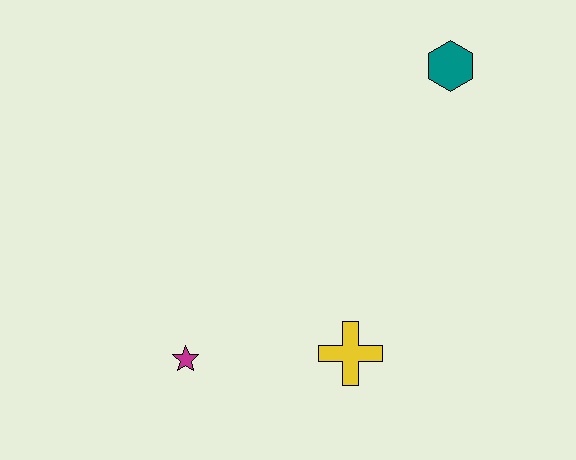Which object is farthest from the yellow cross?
The teal hexagon is farthest from the yellow cross.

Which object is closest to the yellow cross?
The magenta star is closest to the yellow cross.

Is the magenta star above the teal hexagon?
No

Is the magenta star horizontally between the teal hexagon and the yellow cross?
No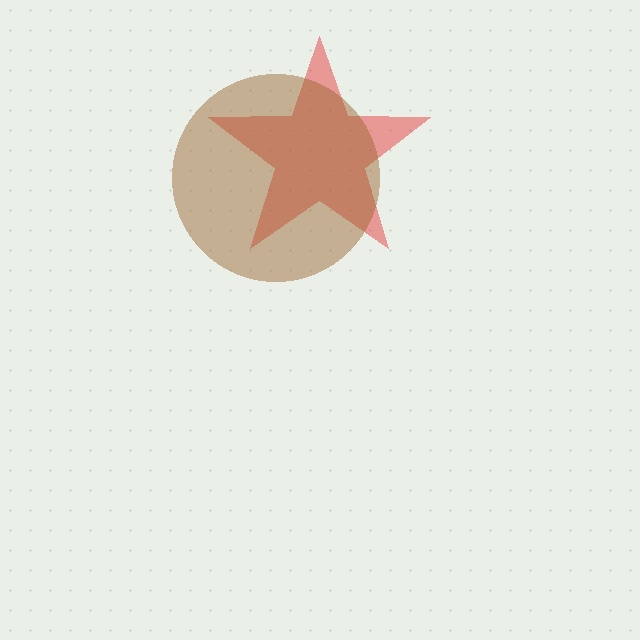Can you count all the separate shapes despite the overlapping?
Yes, there are 2 separate shapes.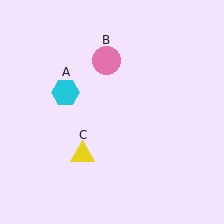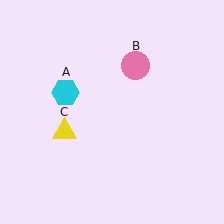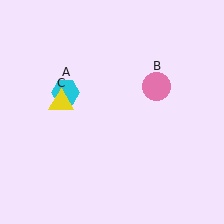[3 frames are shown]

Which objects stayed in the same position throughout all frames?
Cyan hexagon (object A) remained stationary.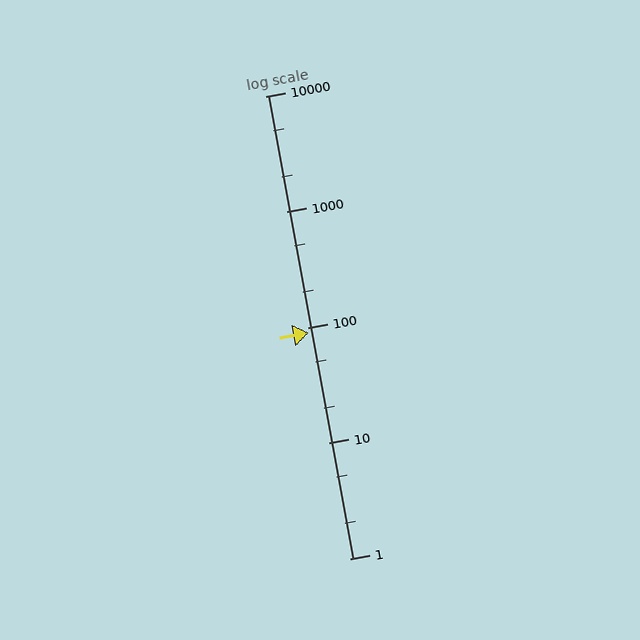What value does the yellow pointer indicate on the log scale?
The pointer indicates approximately 89.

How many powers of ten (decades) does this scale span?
The scale spans 4 decades, from 1 to 10000.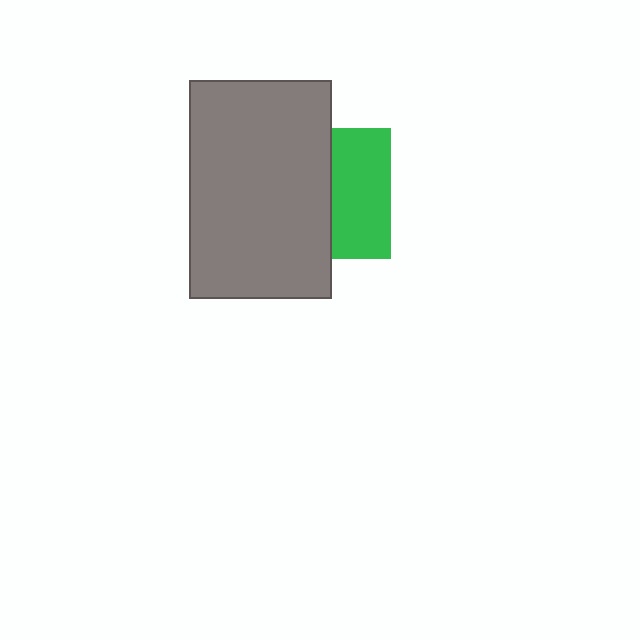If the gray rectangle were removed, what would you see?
You would see the complete green square.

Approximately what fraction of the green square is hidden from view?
Roughly 55% of the green square is hidden behind the gray rectangle.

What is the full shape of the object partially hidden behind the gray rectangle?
The partially hidden object is a green square.